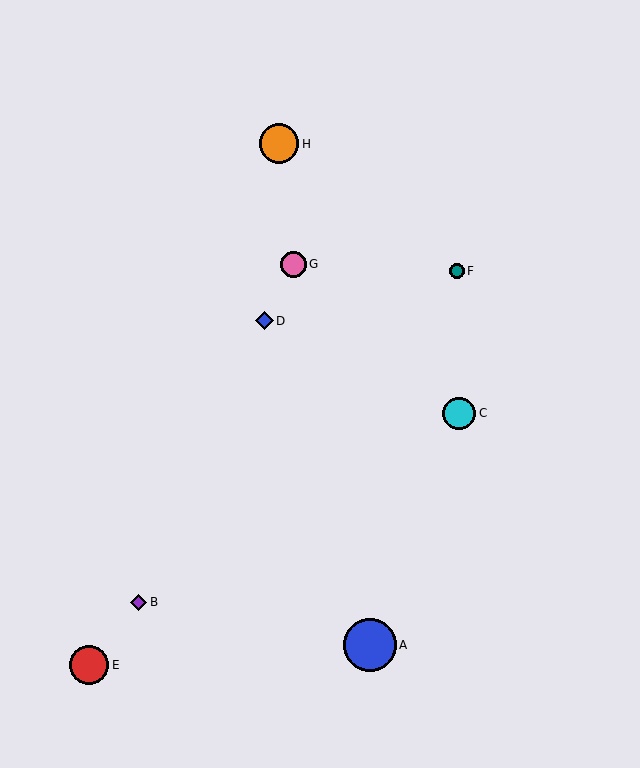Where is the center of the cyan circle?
The center of the cyan circle is at (459, 413).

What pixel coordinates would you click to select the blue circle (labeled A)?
Click at (370, 645) to select the blue circle A.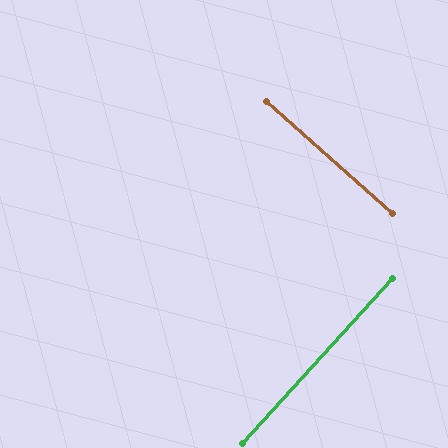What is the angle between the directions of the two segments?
Approximately 89 degrees.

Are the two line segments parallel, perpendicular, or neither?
Perpendicular — they meet at approximately 89°.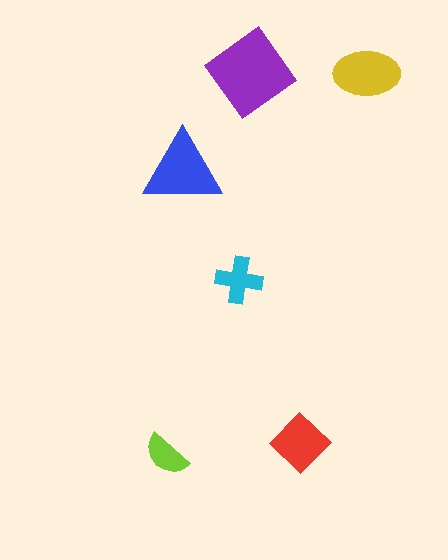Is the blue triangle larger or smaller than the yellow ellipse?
Larger.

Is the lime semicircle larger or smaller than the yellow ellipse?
Smaller.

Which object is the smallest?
The lime semicircle.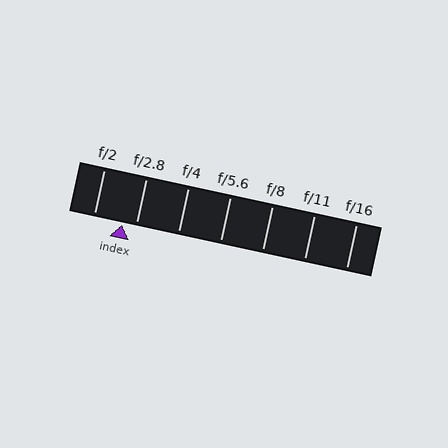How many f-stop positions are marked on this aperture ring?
There are 7 f-stop positions marked.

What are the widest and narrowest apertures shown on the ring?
The widest aperture shown is f/2 and the narrowest is f/16.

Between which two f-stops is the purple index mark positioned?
The index mark is between f/2 and f/2.8.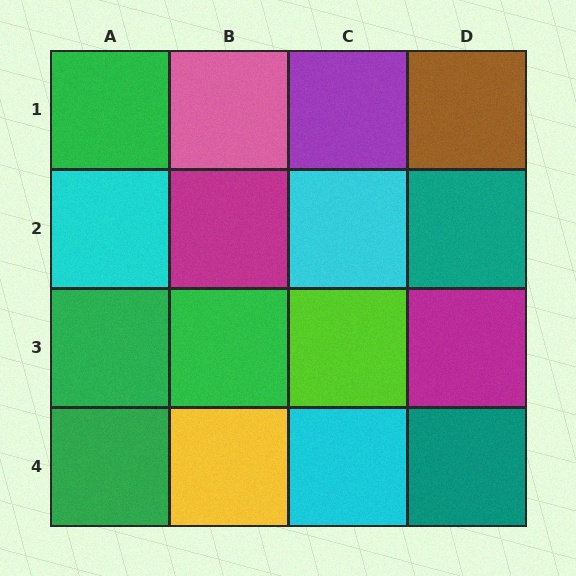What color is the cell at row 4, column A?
Green.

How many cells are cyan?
3 cells are cyan.